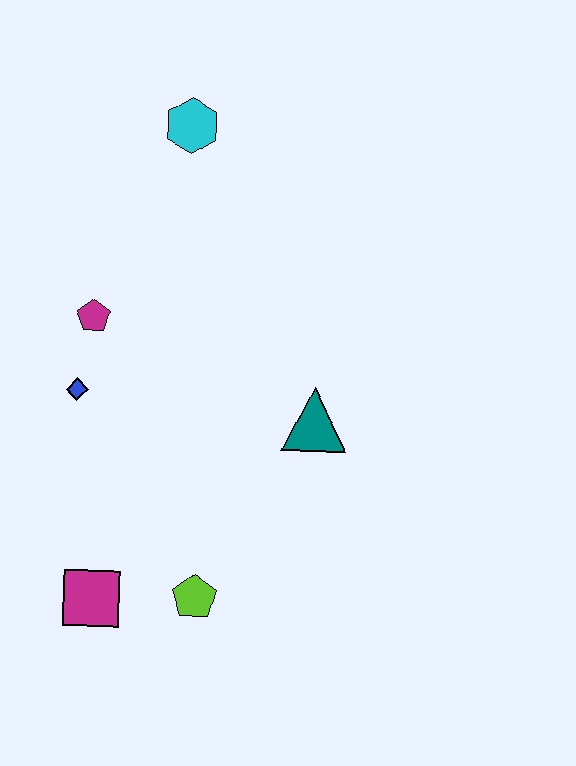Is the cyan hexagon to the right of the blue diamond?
Yes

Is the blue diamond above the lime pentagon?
Yes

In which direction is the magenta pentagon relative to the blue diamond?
The magenta pentagon is above the blue diamond.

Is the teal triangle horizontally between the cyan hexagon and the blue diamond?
No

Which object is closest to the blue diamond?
The magenta pentagon is closest to the blue diamond.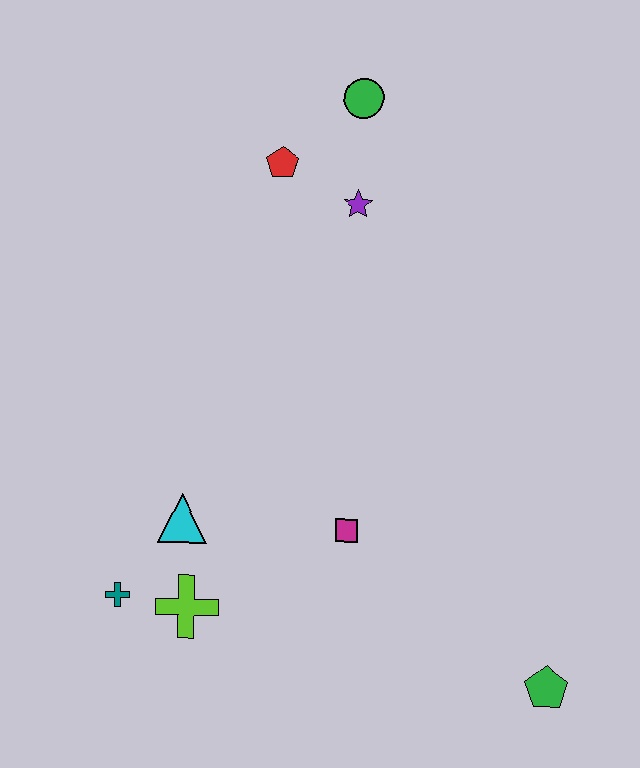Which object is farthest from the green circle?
The green pentagon is farthest from the green circle.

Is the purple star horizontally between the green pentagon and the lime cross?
Yes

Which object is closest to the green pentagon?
The magenta square is closest to the green pentagon.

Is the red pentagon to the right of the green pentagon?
No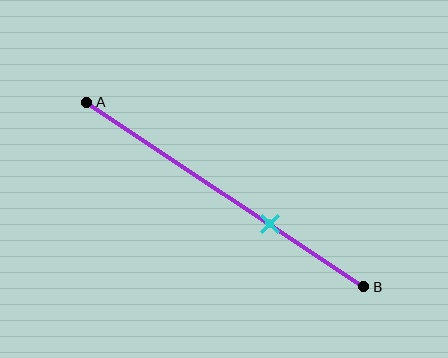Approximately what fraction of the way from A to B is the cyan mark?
The cyan mark is approximately 65% of the way from A to B.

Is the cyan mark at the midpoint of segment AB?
No, the mark is at about 65% from A, not at the 50% midpoint.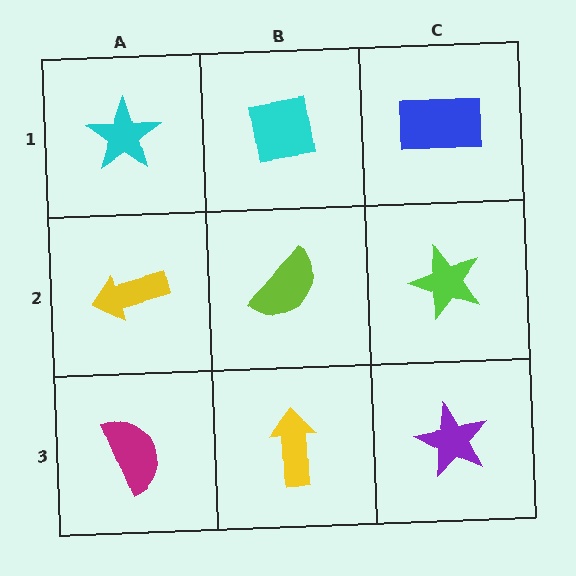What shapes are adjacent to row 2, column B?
A cyan square (row 1, column B), a yellow arrow (row 3, column B), a yellow arrow (row 2, column A), a lime star (row 2, column C).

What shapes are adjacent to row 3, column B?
A lime semicircle (row 2, column B), a magenta semicircle (row 3, column A), a purple star (row 3, column C).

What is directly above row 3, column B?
A lime semicircle.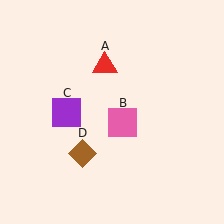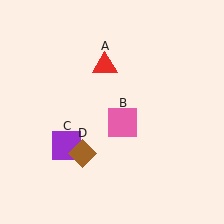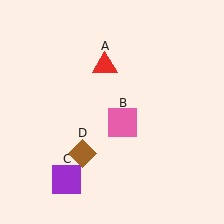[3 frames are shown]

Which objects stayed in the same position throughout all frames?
Red triangle (object A) and pink square (object B) and brown diamond (object D) remained stationary.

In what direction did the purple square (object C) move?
The purple square (object C) moved down.